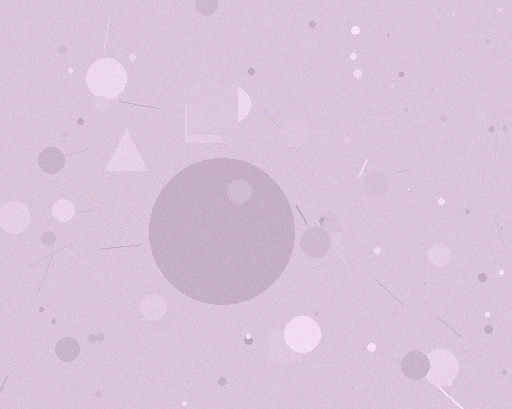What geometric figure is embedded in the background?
A circle is embedded in the background.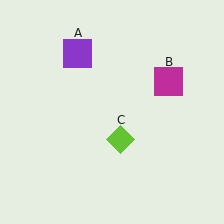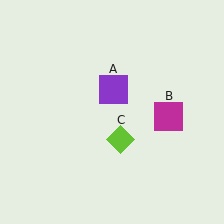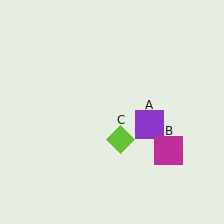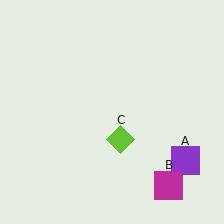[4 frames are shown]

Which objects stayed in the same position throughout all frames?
Lime diamond (object C) remained stationary.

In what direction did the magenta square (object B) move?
The magenta square (object B) moved down.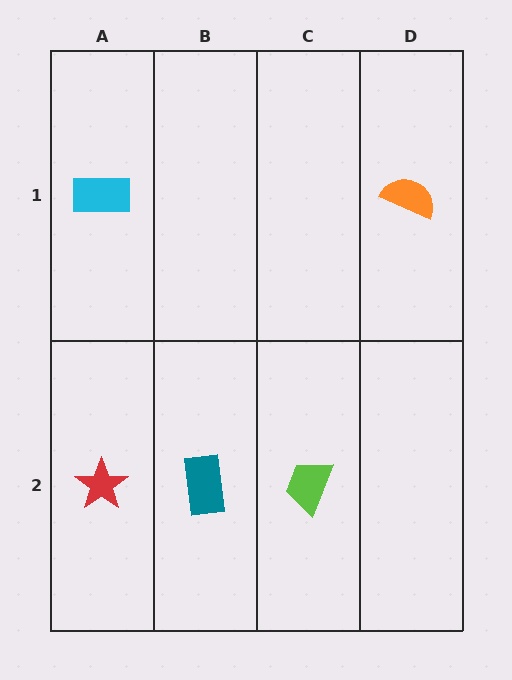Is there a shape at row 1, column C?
No, that cell is empty.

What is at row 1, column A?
A cyan rectangle.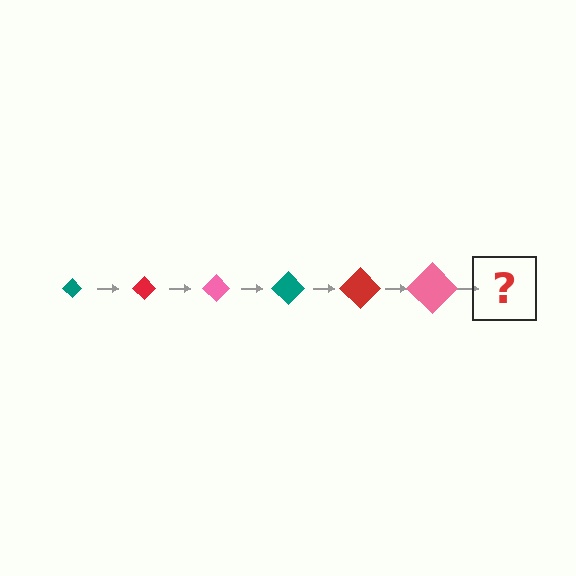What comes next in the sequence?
The next element should be a teal diamond, larger than the previous one.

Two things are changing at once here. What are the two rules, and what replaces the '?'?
The two rules are that the diamond grows larger each step and the color cycles through teal, red, and pink. The '?' should be a teal diamond, larger than the previous one.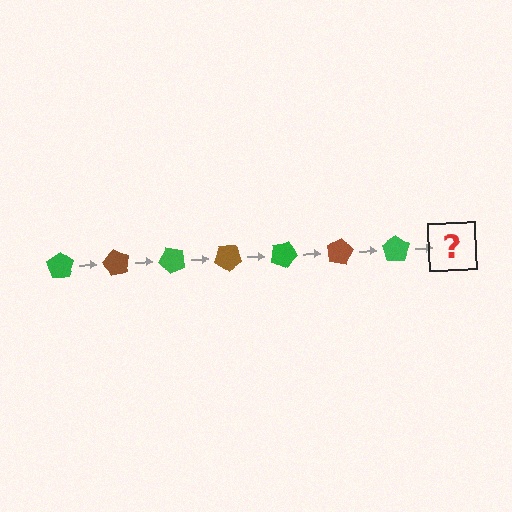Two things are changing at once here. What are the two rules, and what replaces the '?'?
The two rules are that it rotates 60 degrees each step and the color cycles through green and brown. The '?' should be a brown pentagon, rotated 420 degrees from the start.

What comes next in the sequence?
The next element should be a brown pentagon, rotated 420 degrees from the start.